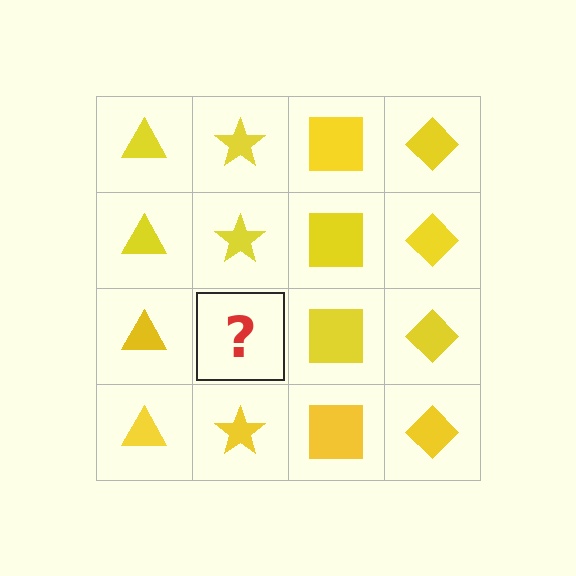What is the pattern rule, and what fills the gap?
The rule is that each column has a consistent shape. The gap should be filled with a yellow star.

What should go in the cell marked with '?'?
The missing cell should contain a yellow star.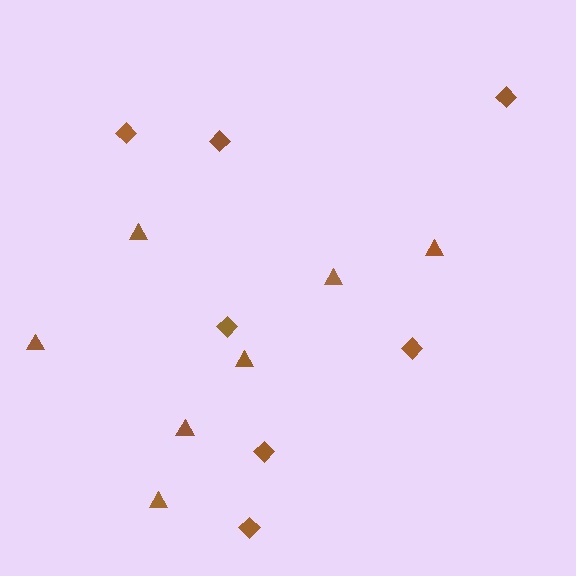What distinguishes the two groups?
There are 2 groups: one group of triangles (7) and one group of diamonds (7).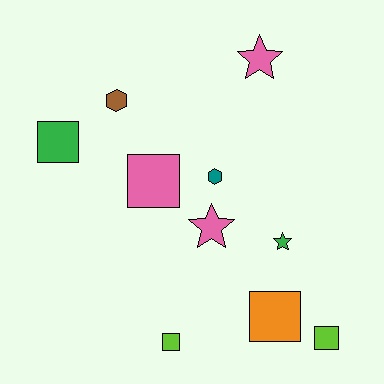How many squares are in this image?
There are 5 squares.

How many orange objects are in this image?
There is 1 orange object.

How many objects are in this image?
There are 10 objects.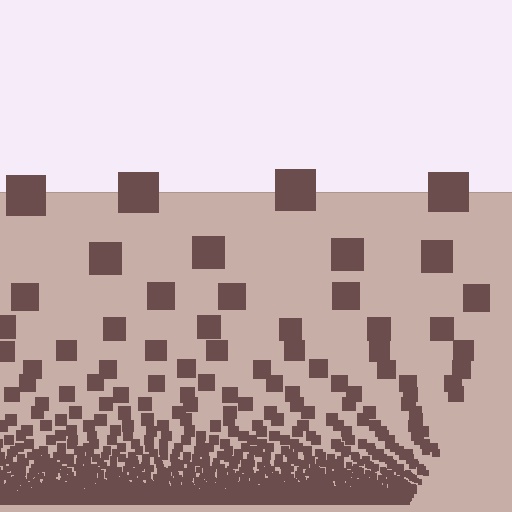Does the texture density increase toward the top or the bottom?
Density increases toward the bottom.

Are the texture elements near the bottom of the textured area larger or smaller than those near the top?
Smaller. The gradient is inverted — elements near the bottom are smaller and denser.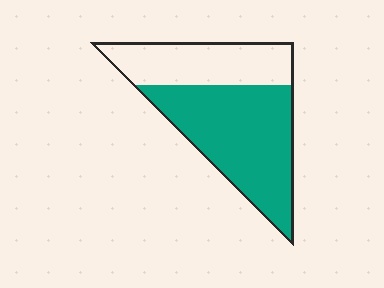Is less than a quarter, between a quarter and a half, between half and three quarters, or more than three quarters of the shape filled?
Between half and three quarters.